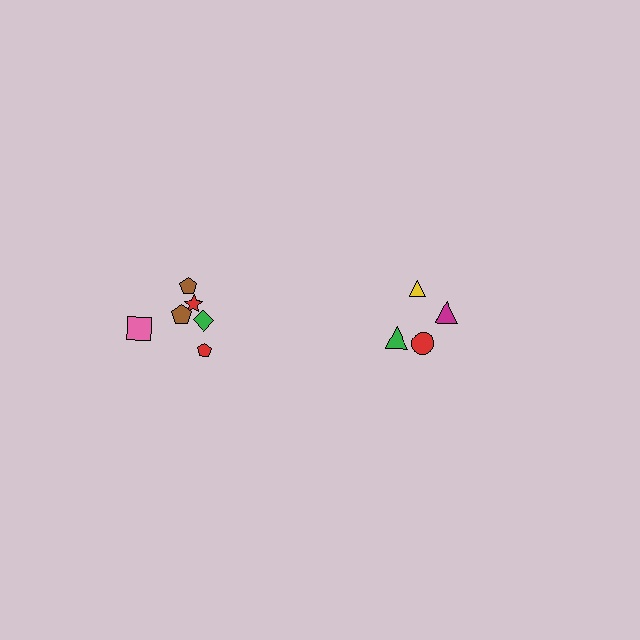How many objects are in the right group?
There are 4 objects.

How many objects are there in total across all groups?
There are 10 objects.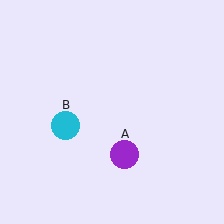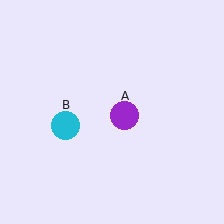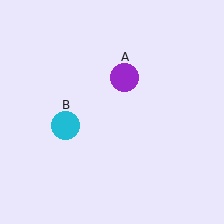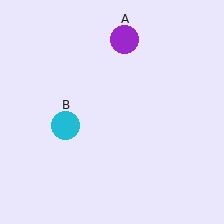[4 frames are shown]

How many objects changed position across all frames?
1 object changed position: purple circle (object A).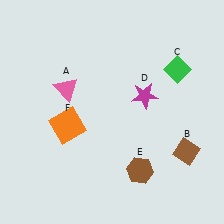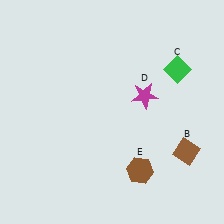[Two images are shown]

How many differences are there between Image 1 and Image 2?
There are 2 differences between the two images.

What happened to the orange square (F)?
The orange square (F) was removed in Image 2. It was in the bottom-left area of Image 1.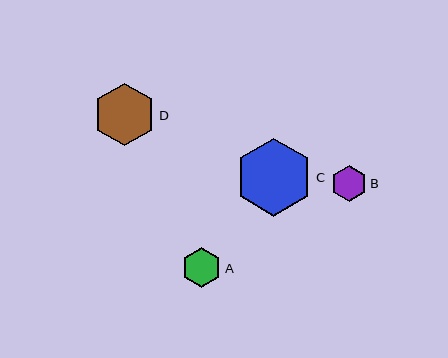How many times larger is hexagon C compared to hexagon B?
Hexagon C is approximately 2.2 times the size of hexagon B.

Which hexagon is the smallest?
Hexagon B is the smallest with a size of approximately 36 pixels.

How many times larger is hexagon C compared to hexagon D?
Hexagon C is approximately 1.3 times the size of hexagon D.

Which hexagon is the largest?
Hexagon C is the largest with a size of approximately 78 pixels.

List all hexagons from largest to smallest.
From largest to smallest: C, D, A, B.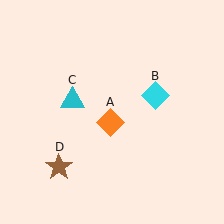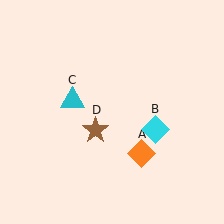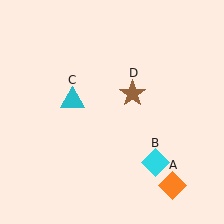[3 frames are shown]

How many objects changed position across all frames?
3 objects changed position: orange diamond (object A), cyan diamond (object B), brown star (object D).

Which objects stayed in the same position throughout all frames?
Cyan triangle (object C) remained stationary.